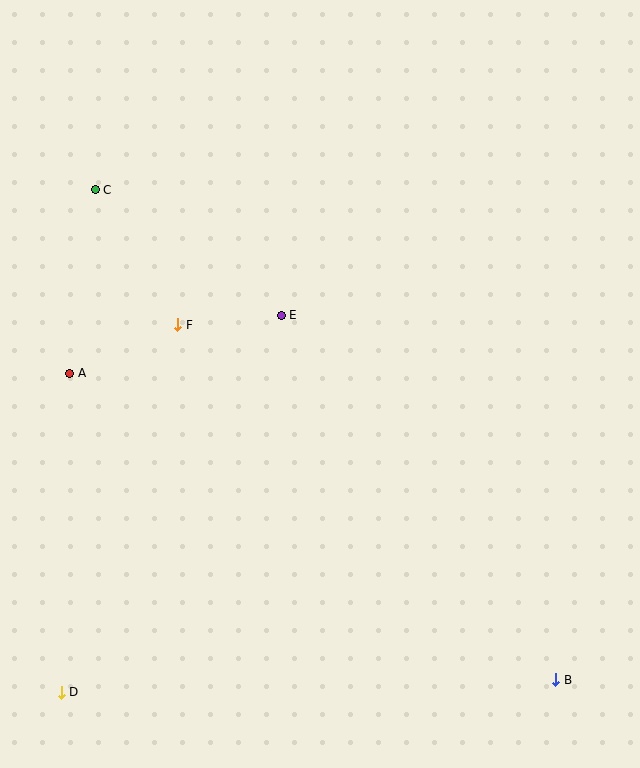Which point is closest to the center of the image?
Point E at (281, 315) is closest to the center.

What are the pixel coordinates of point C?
Point C is at (95, 190).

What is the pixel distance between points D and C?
The distance between D and C is 504 pixels.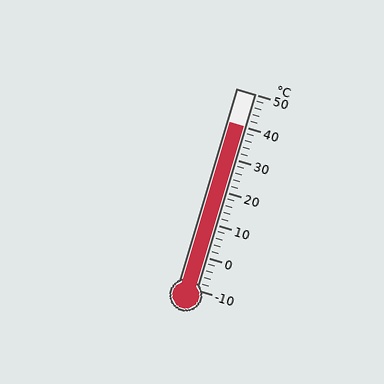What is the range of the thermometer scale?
The thermometer scale ranges from -10°C to 50°C.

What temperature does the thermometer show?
The thermometer shows approximately 40°C.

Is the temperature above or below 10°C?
The temperature is above 10°C.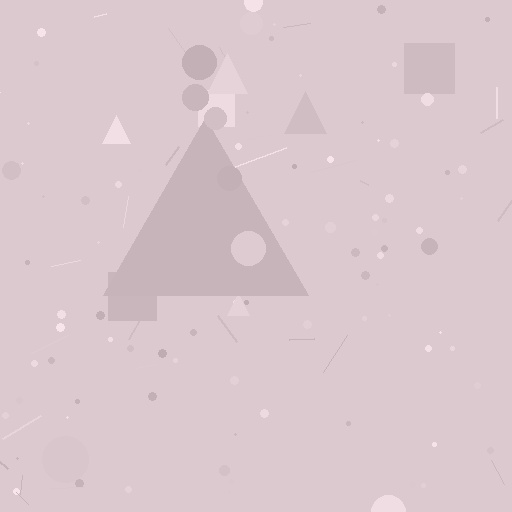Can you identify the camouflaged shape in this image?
The camouflaged shape is a triangle.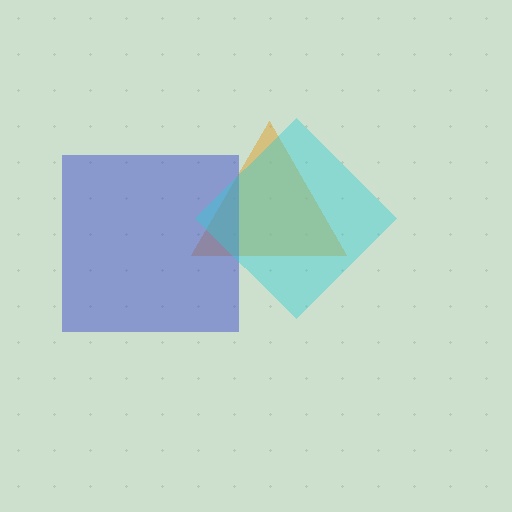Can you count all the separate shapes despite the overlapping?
Yes, there are 3 separate shapes.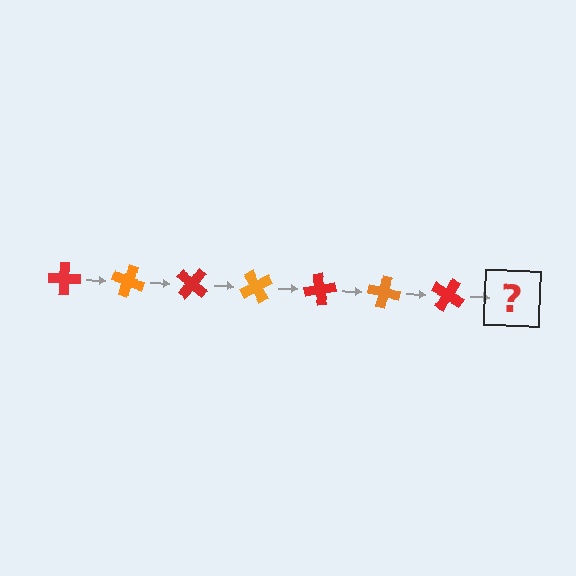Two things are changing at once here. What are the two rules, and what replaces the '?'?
The two rules are that it rotates 20 degrees each step and the color cycles through red and orange. The '?' should be an orange cross, rotated 140 degrees from the start.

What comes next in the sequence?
The next element should be an orange cross, rotated 140 degrees from the start.